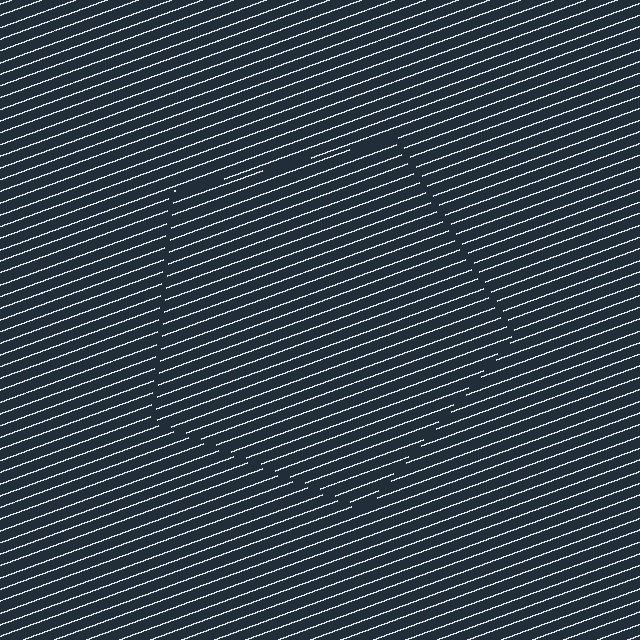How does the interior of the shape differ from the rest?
The interior of the shape contains the same grating, shifted by half a period — the contour is defined by the phase discontinuity where line-ends from the inner and outer gratings abut.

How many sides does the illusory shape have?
5 sides — the line-ends trace a pentagon.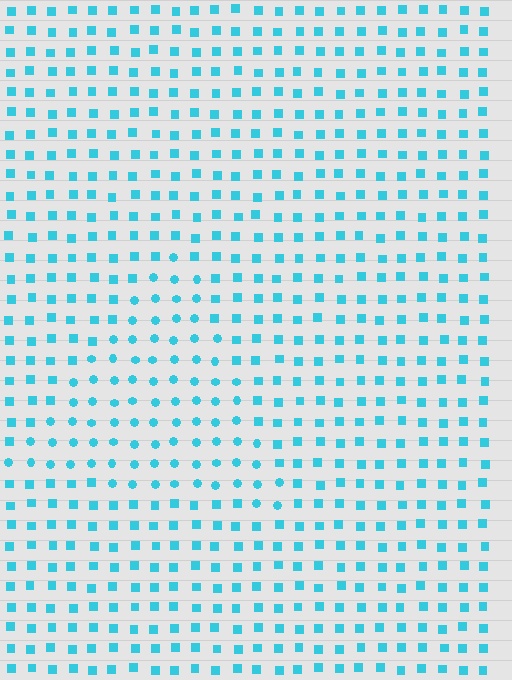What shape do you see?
I see a triangle.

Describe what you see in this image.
The image is filled with small cyan elements arranged in a uniform grid. A triangle-shaped region contains circles, while the surrounding area contains squares. The boundary is defined purely by the change in element shape.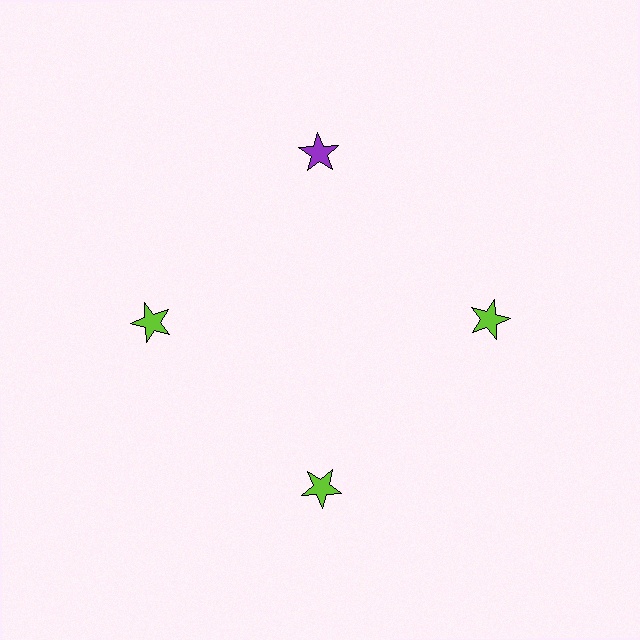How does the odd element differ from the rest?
It has a different color: purple instead of lime.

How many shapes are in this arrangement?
There are 4 shapes arranged in a ring pattern.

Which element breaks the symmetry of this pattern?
The purple star at roughly the 12 o'clock position breaks the symmetry. All other shapes are lime stars.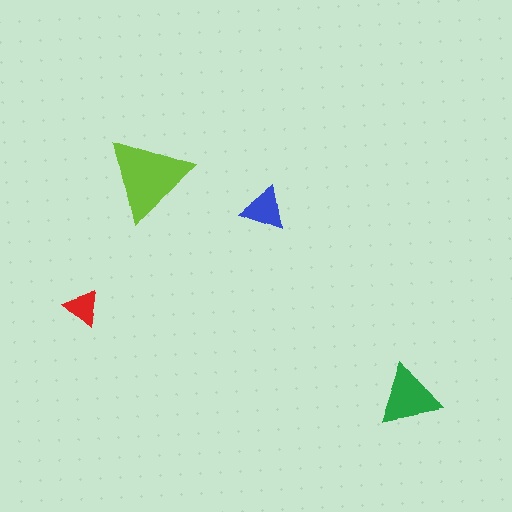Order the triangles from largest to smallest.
the lime one, the green one, the blue one, the red one.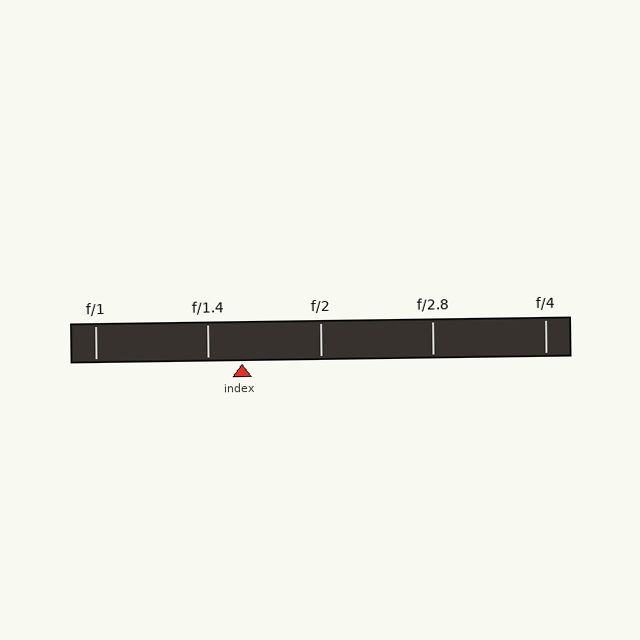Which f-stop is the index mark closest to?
The index mark is closest to f/1.4.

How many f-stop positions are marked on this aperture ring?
There are 5 f-stop positions marked.